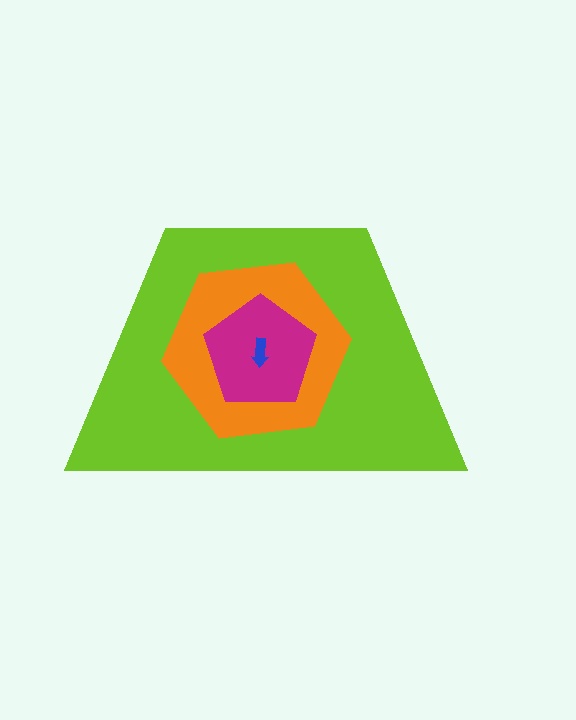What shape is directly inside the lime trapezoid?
The orange hexagon.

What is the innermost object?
The blue arrow.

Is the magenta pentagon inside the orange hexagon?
Yes.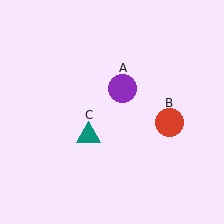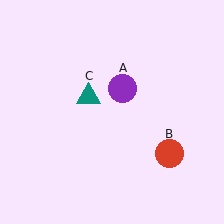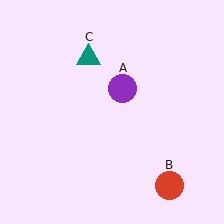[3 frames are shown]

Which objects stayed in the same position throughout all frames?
Purple circle (object A) remained stationary.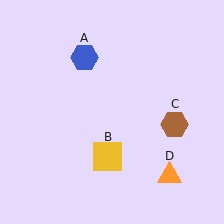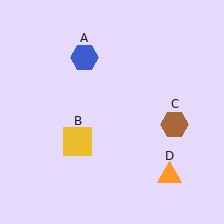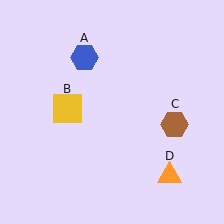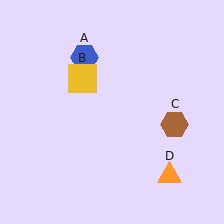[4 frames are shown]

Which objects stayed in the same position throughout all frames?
Blue hexagon (object A) and brown hexagon (object C) and orange triangle (object D) remained stationary.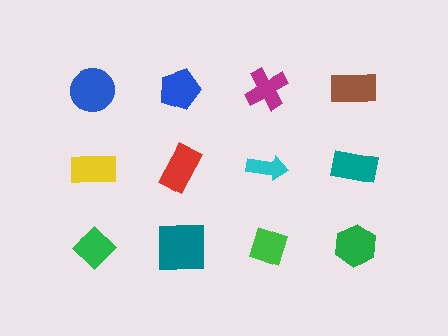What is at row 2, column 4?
A teal rectangle.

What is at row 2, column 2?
A red rectangle.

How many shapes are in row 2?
4 shapes.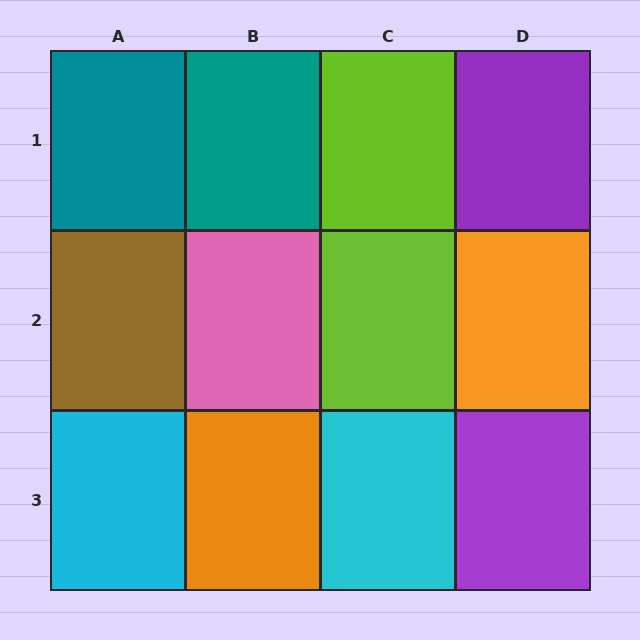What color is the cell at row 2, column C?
Lime.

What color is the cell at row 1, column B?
Teal.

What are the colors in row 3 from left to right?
Cyan, orange, cyan, purple.